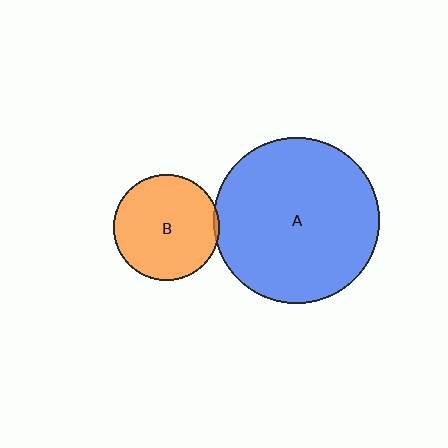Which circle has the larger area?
Circle A (blue).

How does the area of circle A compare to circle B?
Approximately 2.4 times.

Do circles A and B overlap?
Yes.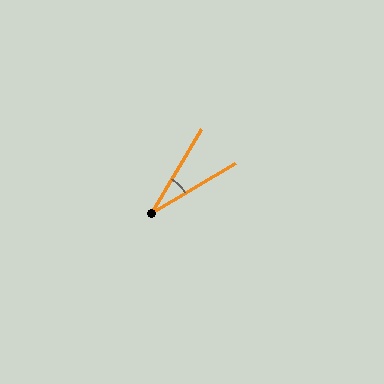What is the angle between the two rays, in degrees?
Approximately 28 degrees.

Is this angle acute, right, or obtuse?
It is acute.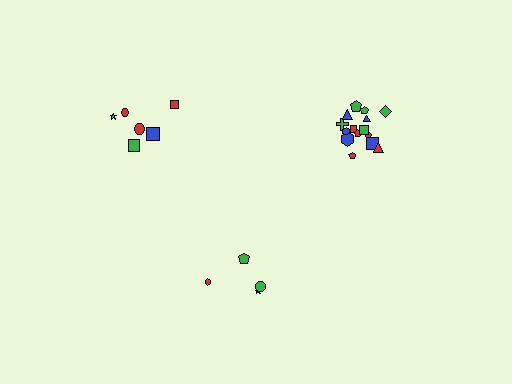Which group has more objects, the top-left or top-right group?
The top-right group.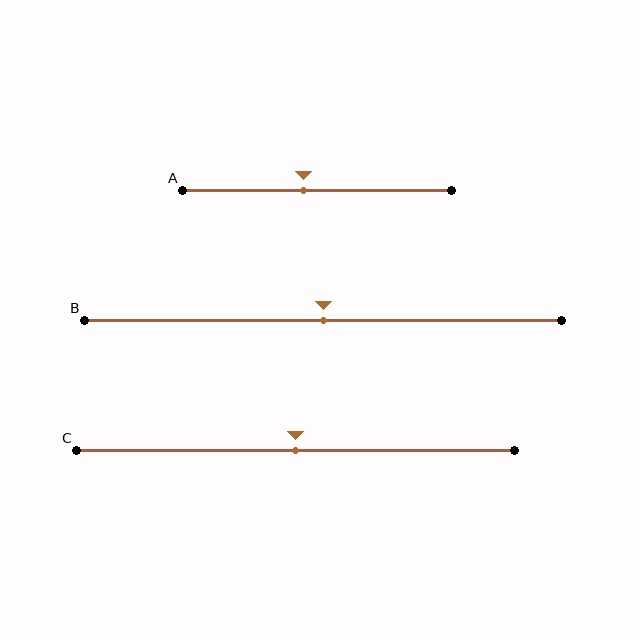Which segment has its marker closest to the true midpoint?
Segment B has its marker closest to the true midpoint.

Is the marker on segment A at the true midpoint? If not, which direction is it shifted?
No, the marker on segment A is shifted to the left by about 5% of the segment length.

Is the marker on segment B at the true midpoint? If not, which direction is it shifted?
Yes, the marker on segment B is at the true midpoint.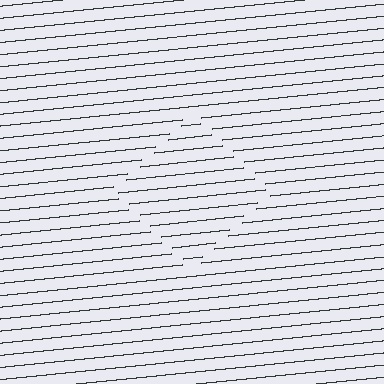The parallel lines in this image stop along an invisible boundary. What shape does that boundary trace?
An illusory square. The interior of the shape contains the same grating, shifted by half a period — the contour is defined by the phase discontinuity where line-ends from the inner and outer gratings abut.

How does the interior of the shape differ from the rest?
The interior of the shape contains the same grating, shifted by half a period — the contour is defined by the phase discontinuity where line-ends from the inner and outer gratings abut.